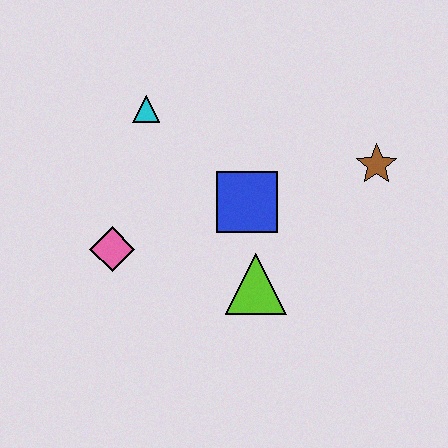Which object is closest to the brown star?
The blue square is closest to the brown star.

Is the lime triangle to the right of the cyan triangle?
Yes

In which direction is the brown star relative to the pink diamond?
The brown star is to the right of the pink diamond.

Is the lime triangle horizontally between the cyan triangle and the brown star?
Yes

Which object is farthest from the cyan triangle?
The brown star is farthest from the cyan triangle.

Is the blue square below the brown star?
Yes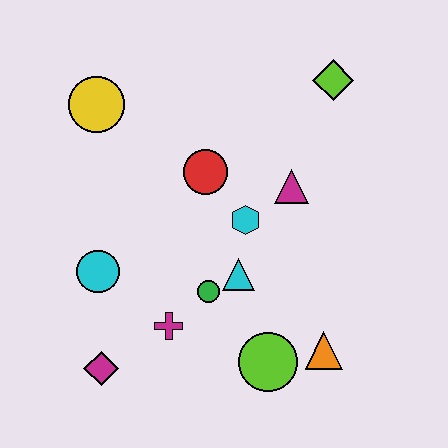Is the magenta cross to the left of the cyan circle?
No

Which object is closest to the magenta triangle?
The cyan hexagon is closest to the magenta triangle.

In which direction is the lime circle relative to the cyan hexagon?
The lime circle is below the cyan hexagon.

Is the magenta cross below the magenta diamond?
No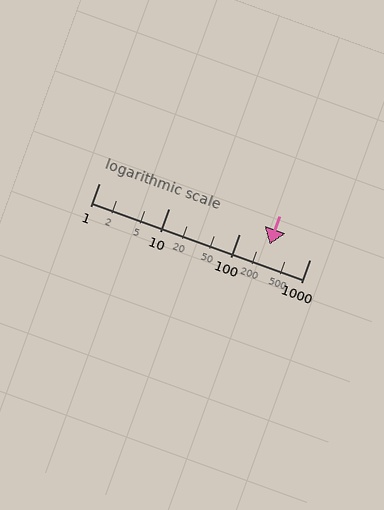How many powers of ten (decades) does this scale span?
The scale spans 3 decades, from 1 to 1000.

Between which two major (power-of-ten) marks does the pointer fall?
The pointer is between 100 and 1000.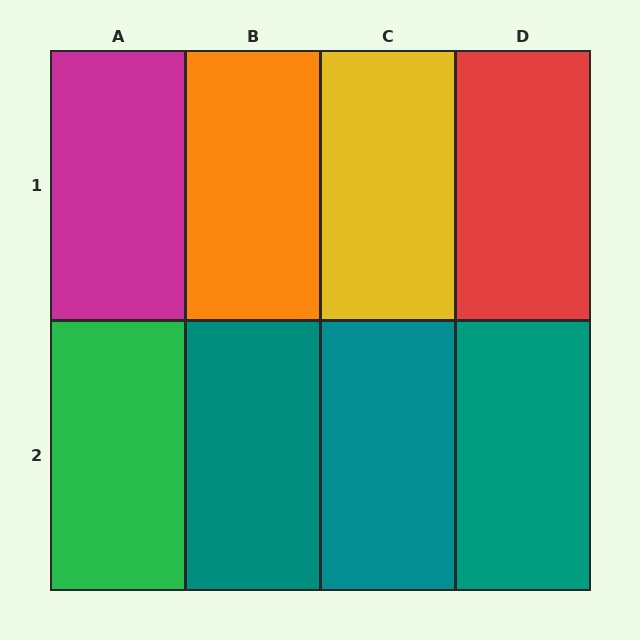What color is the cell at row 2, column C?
Teal.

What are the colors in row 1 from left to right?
Magenta, orange, yellow, red.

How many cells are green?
1 cell is green.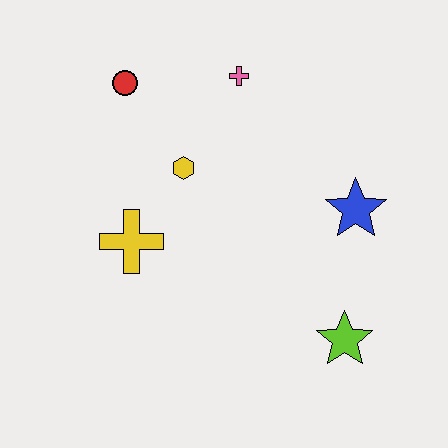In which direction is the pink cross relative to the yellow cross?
The pink cross is above the yellow cross.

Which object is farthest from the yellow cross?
The lime star is farthest from the yellow cross.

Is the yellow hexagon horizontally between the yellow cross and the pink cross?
Yes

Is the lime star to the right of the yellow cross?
Yes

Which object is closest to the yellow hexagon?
The yellow cross is closest to the yellow hexagon.